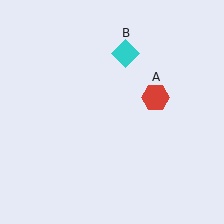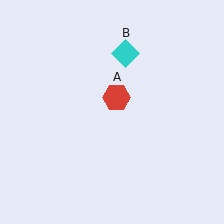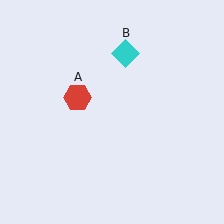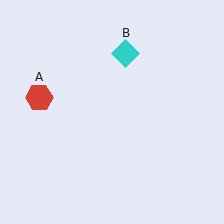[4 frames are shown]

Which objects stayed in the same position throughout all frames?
Cyan diamond (object B) remained stationary.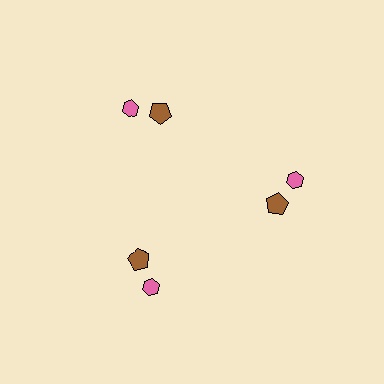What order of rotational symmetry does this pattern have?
This pattern has 3-fold rotational symmetry.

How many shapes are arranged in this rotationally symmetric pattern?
There are 6 shapes, arranged in 3 groups of 2.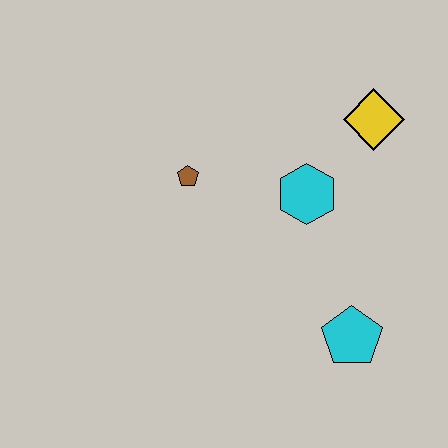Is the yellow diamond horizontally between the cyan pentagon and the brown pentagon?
No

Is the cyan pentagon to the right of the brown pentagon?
Yes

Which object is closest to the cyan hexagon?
The yellow diamond is closest to the cyan hexagon.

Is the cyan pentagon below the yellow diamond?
Yes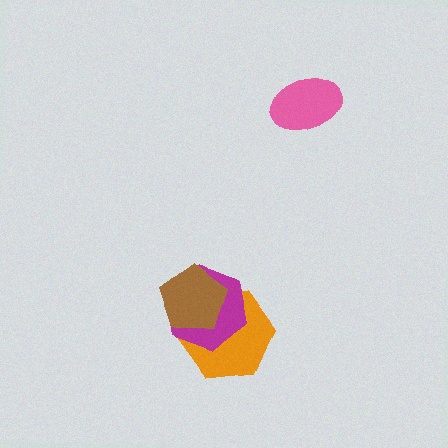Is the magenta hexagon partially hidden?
Yes, it is partially covered by another shape.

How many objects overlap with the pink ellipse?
0 objects overlap with the pink ellipse.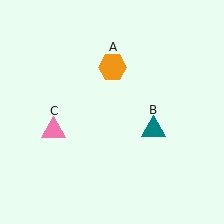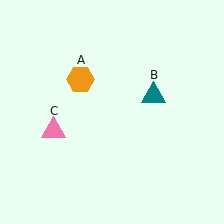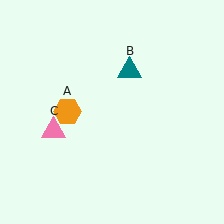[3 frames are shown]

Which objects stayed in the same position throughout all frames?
Pink triangle (object C) remained stationary.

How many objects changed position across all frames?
2 objects changed position: orange hexagon (object A), teal triangle (object B).